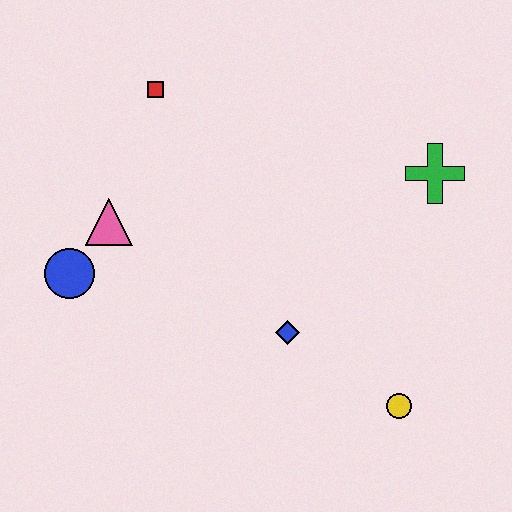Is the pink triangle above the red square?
No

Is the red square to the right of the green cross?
No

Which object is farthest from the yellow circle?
The red square is farthest from the yellow circle.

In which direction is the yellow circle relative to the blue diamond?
The yellow circle is to the right of the blue diamond.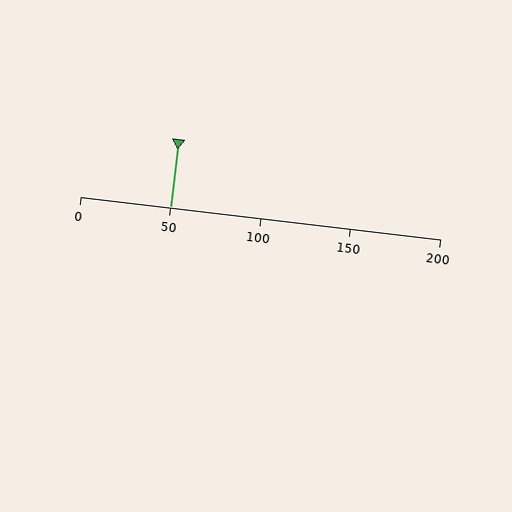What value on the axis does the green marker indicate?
The marker indicates approximately 50.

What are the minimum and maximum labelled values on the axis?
The axis runs from 0 to 200.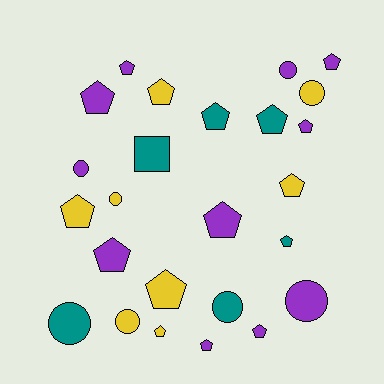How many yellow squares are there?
There are no yellow squares.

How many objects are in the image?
There are 25 objects.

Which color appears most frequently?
Purple, with 11 objects.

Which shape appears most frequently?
Pentagon, with 16 objects.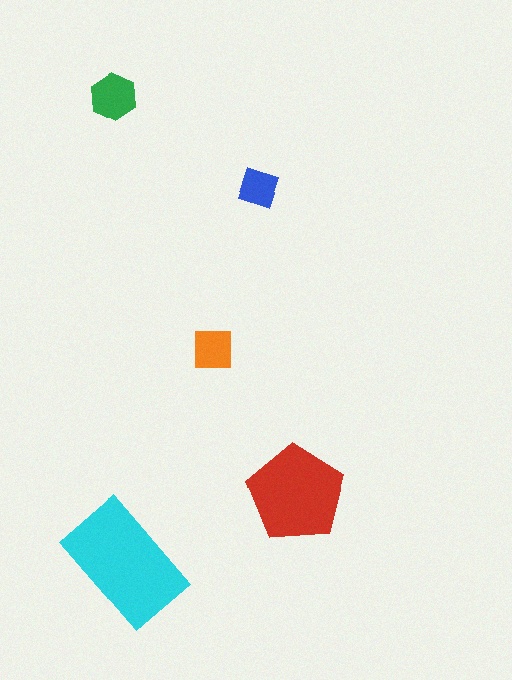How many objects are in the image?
There are 5 objects in the image.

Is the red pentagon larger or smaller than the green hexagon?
Larger.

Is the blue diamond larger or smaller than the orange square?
Smaller.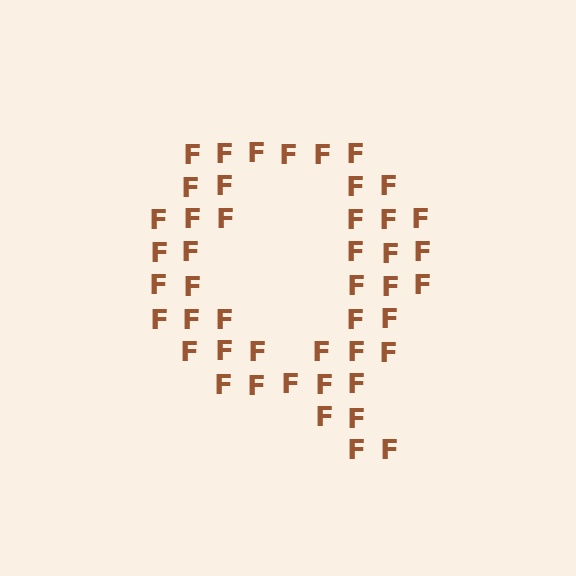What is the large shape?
The large shape is the letter Q.